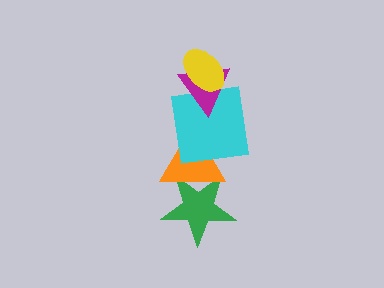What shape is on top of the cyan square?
The magenta triangle is on top of the cyan square.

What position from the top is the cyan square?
The cyan square is 3rd from the top.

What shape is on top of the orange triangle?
The cyan square is on top of the orange triangle.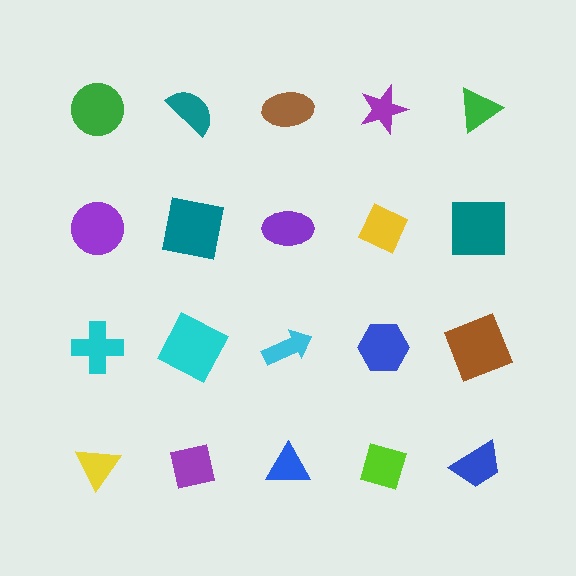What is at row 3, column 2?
A cyan square.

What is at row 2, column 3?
A purple ellipse.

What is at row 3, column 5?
A brown square.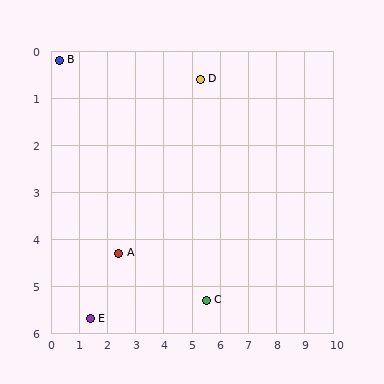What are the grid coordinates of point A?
Point A is at approximately (2.4, 4.3).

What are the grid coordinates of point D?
Point D is at approximately (5.3, 0.6).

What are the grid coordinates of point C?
Point C is at approximately (5.5, 5.3).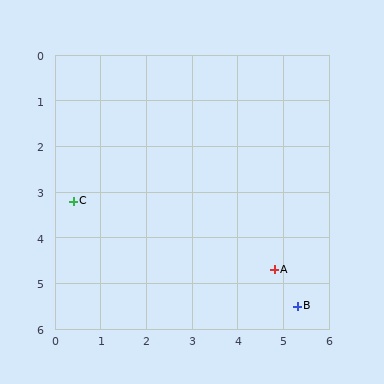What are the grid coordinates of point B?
Point B is at approximately (5.3, 5.5).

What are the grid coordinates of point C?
Point C is at approximately (0.4, 3.2).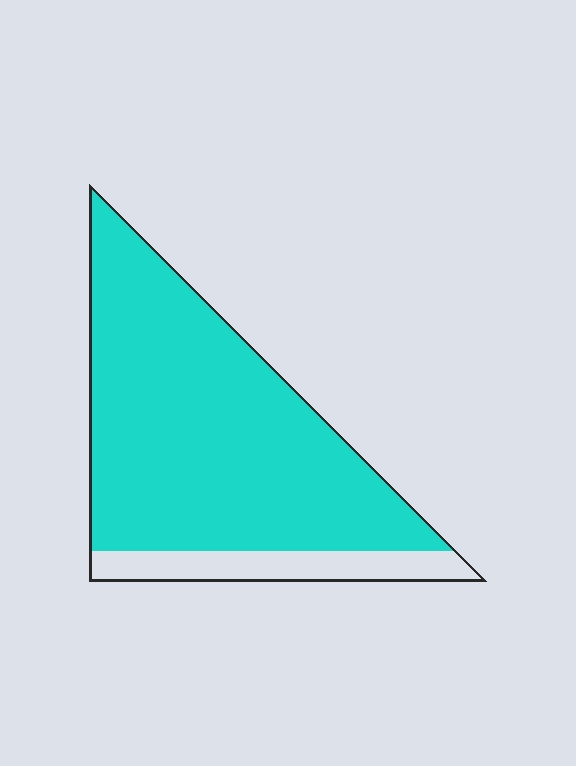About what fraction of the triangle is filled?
About five sixths (5/6).